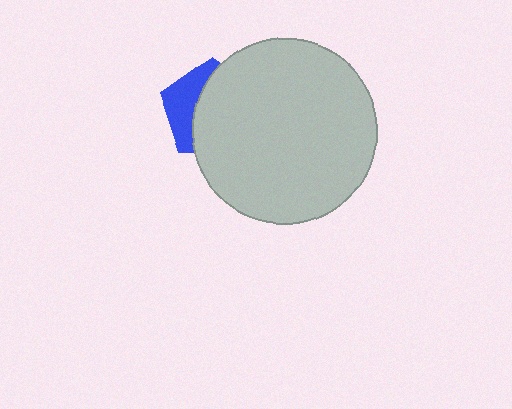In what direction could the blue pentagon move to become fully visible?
The blue pentagon could move left. That would shift it out from behind the light gray circle entirely.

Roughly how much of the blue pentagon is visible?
A small part of it is visible (roughly 35%).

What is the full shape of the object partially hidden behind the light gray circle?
The partially hidden object is a blue pentagon.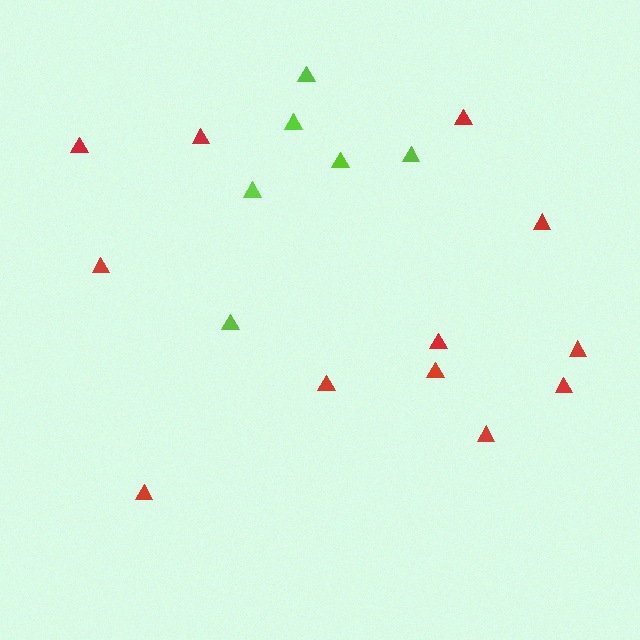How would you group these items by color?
There are 2 groups: one group of red triangles (12) and one group of lime triangles (6).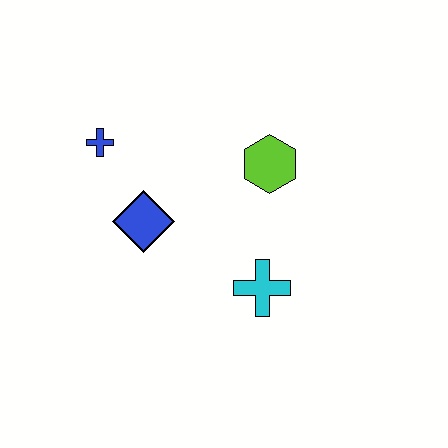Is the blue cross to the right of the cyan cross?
No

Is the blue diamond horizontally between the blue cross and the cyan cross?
Yes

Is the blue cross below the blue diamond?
No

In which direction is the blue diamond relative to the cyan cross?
The blue diamond is to the left of the cyan cross.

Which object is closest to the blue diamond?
The blue cross is closest to the blue diamond.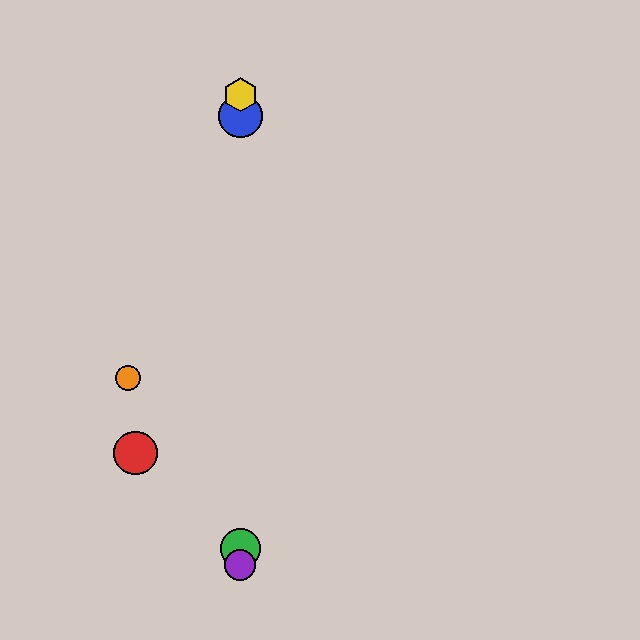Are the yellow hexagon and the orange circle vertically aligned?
No, the yellow hexagon is at x≈240 and the orange circle is at x≈128.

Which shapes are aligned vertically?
The blue circle, the green circle, the yellow hexagon, the purple circle are aligned vertically.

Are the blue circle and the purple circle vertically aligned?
Yes, both are at x≈240.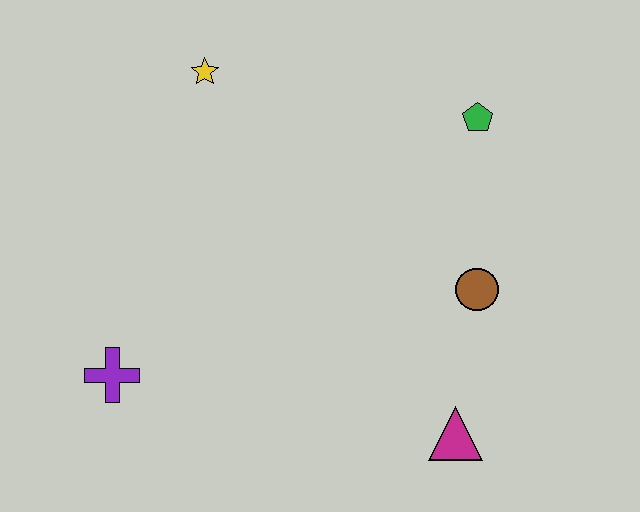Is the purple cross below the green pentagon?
Yes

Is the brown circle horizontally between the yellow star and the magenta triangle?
No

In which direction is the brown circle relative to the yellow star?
The brown circle is to the right of the yellow star.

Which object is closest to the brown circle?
The magenta triangle is closest to the brown circle.